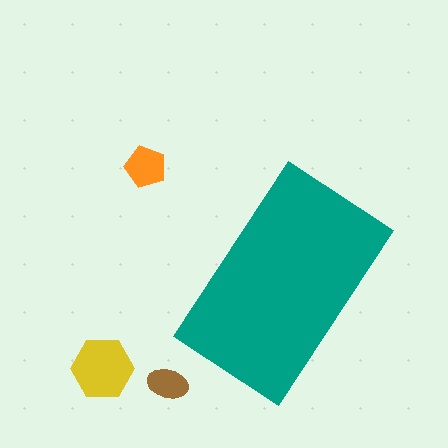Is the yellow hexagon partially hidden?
No, the yellow hexagon is fully visible.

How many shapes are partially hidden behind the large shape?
0 shapes are partially hidden.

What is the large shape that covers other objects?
A teal rectangle.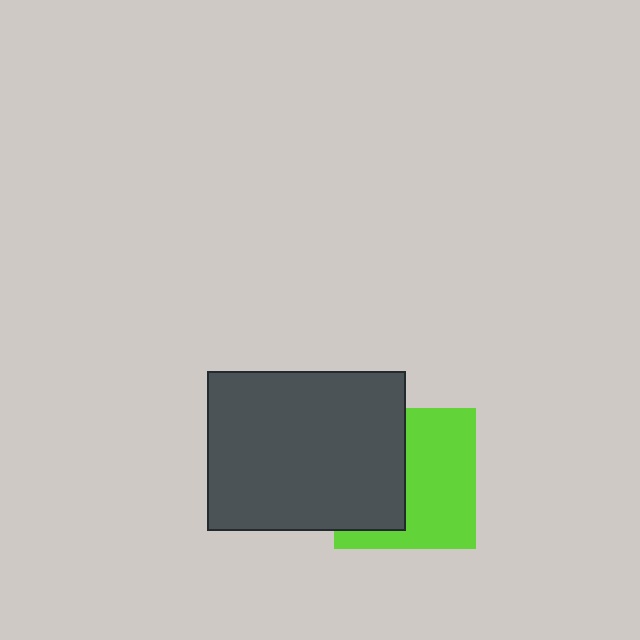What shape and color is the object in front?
The object in front is a dark gray rectangle.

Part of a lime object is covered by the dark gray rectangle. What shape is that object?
It is a square.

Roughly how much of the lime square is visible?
About half of it is visible (roughly 56%).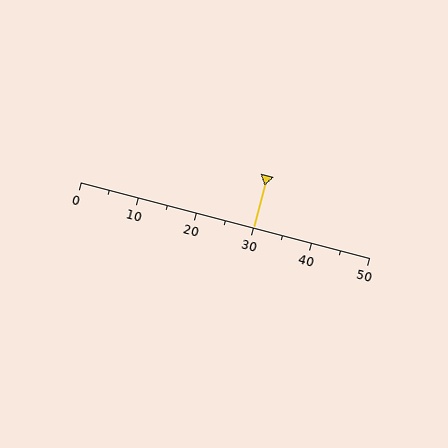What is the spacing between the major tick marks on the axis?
The major ticks are spaced 10 apart.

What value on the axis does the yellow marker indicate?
The marker indicates approximately 30.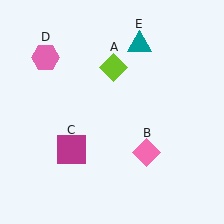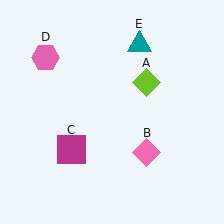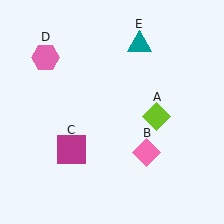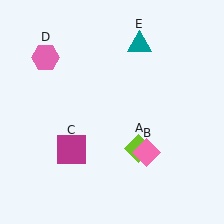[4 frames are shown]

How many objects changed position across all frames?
1 object changed position: lime diamond (object A).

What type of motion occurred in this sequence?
The lime diamond (object A) rotated clockwise around the center of the scene.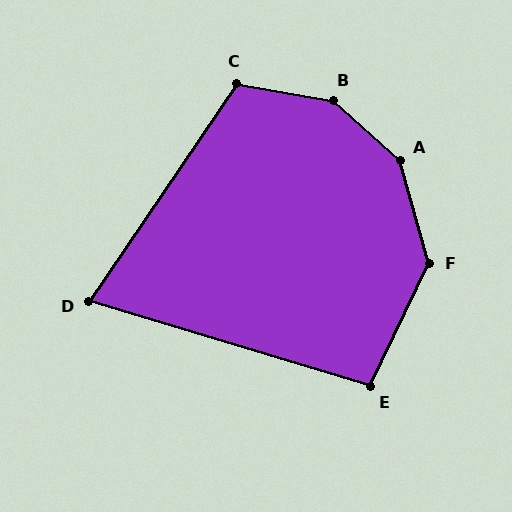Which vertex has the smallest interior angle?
D, at approximately 73 degrees.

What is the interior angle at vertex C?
Approximately 114 degrees (obtuse).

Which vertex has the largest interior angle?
B, at approximately 149 degrees.